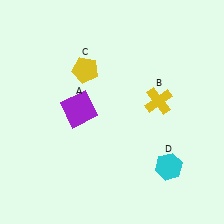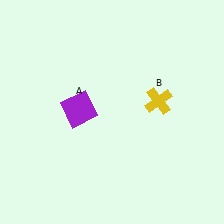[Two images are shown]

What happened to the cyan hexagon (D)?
The cyan hexagon (D) was removed in Image 2. It was in the bottom-right area of Image 1.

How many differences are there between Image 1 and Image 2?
There are 2 differences between the two images.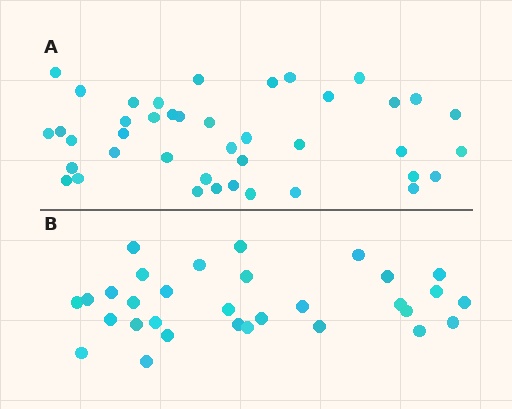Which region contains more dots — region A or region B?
Region A (the top region) has more dots.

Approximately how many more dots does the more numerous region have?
Region A has roughly 10 or so more dots than region B.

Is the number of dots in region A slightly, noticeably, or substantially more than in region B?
Region A has noticeably more, but not dramatically so. The ratio is roughly 1.3 to 1.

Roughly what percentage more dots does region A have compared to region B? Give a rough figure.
About 30% more.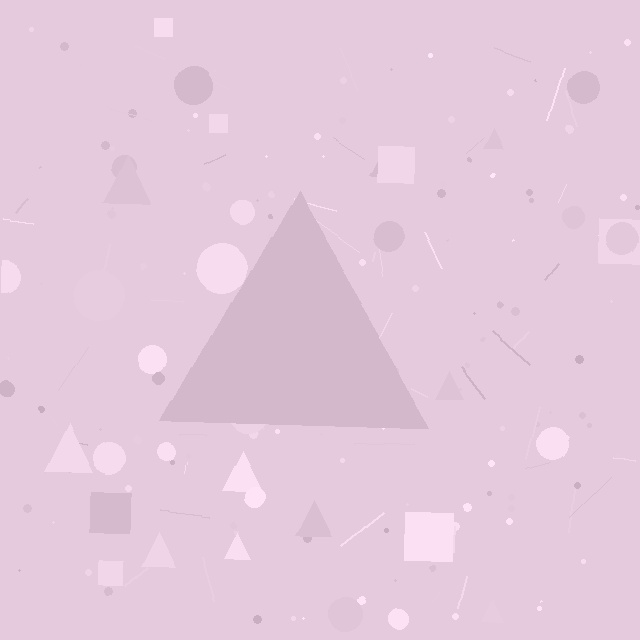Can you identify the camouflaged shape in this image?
The camouflaged shape is a triangle.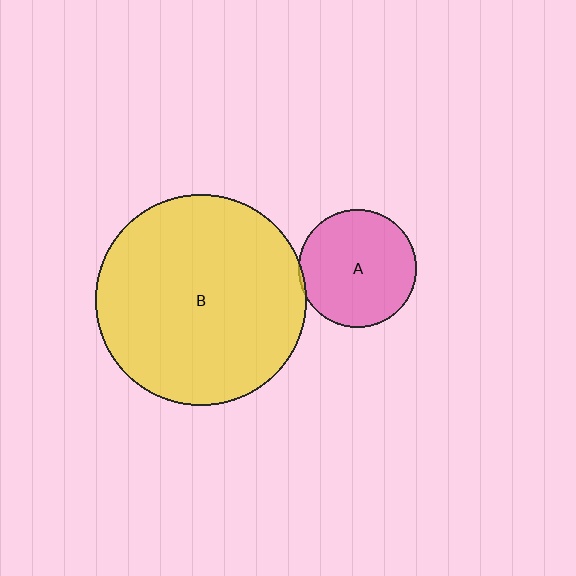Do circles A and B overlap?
Yes.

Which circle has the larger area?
Circle B (yellow).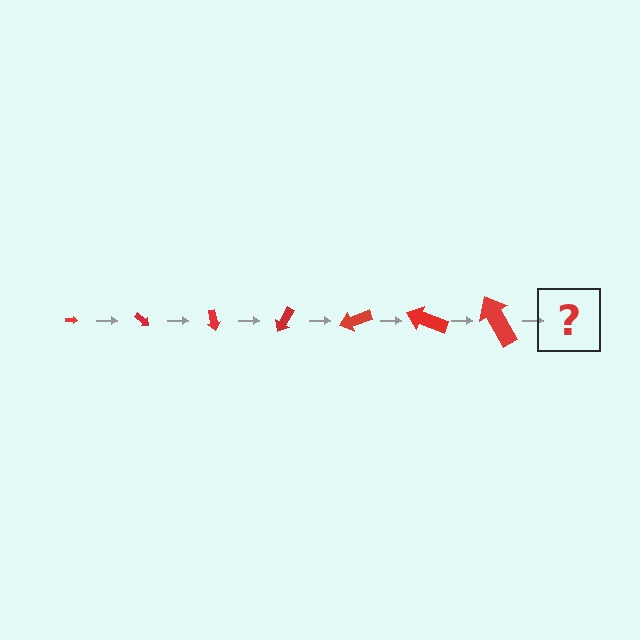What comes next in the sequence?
The next element should be an arrow, larger than the previous one and rotated 280 degrees from the start.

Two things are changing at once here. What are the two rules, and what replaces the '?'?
The two rules are that the arrow grows larger each step and it rotates 40 degrees each step. The '?' should be an arrow, larger than the previous one and rotated 280 degrees from the start.